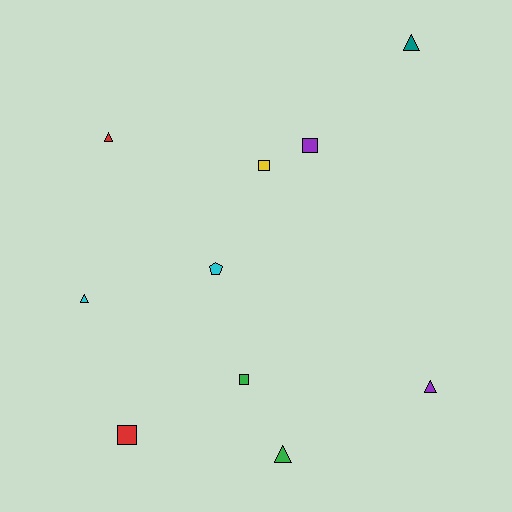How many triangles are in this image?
There are 5 triangles.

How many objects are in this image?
There are 10 objects.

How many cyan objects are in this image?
There are 2 cyan objects.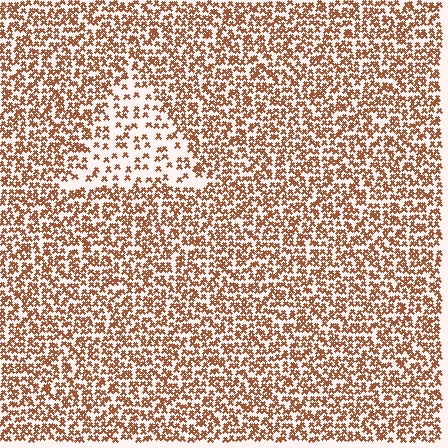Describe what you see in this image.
The image contains small brown elements arranged at two different densities. A triangle-shaped region is visible where the elements are less densely packed than the surrounding area.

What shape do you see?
I see a triangle.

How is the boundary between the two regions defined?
The boundary is defined by a change in element density (approximately 2.3x ratio). All elements are the same color, size, and shape.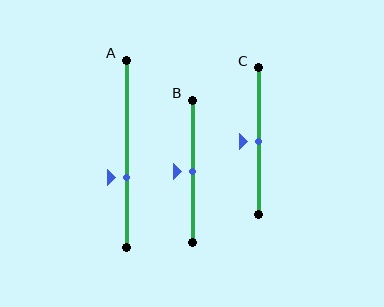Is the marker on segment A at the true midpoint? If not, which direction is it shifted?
No, the marker on segment A is shifted downward by about 13% of the segment length.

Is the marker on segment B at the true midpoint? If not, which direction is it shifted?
Yes, the marker on segment B is at the true midpoint.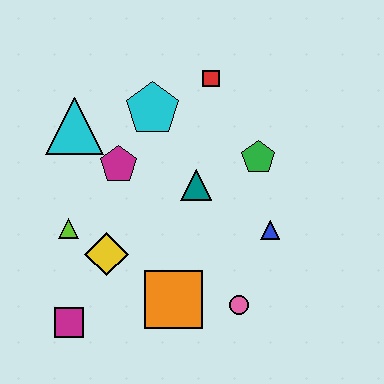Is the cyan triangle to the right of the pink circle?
No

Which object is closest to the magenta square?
The yellow diamond is closest to the magenta square.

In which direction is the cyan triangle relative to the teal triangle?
The cyan triangle is to the left of the teal triangle.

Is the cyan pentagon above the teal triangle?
Yes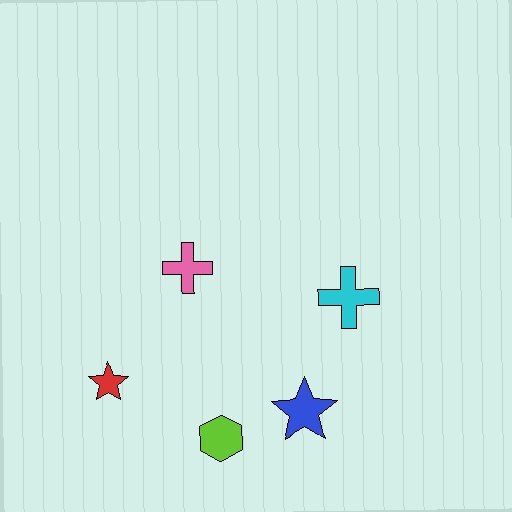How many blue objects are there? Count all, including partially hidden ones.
There is 1 blue object.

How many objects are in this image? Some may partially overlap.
There are 5 objects.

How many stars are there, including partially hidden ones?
There are 2 stars.